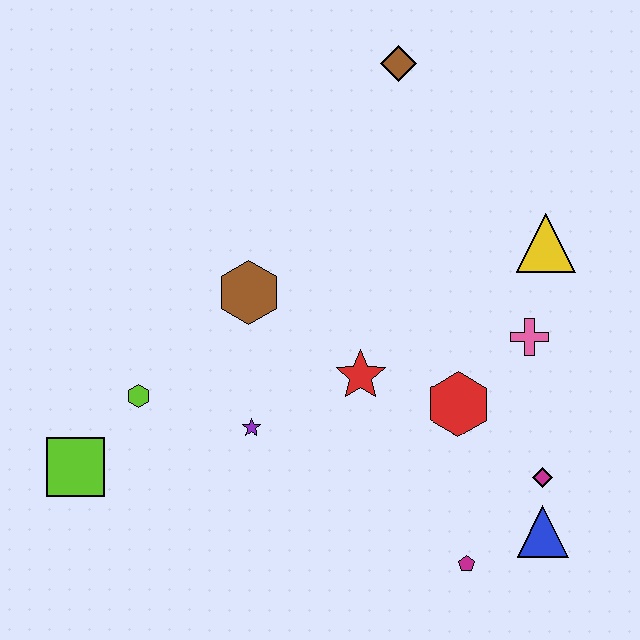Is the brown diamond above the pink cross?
Yes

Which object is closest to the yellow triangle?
The pink cross is closest to the yellow triangle.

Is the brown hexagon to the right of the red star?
No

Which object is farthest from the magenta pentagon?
The brown diamond is farthest from the magenta pentagon.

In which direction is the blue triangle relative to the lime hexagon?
The blue triangle is to the right of the lime hexagon.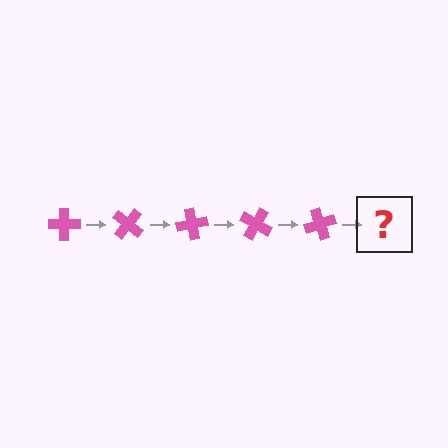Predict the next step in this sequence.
The next step is a pink cross rotated 200 degrees.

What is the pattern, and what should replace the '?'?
The pattern is that the cross rotates 40 degrees each step. The '?' should be a pink cross rotated 200 degrees.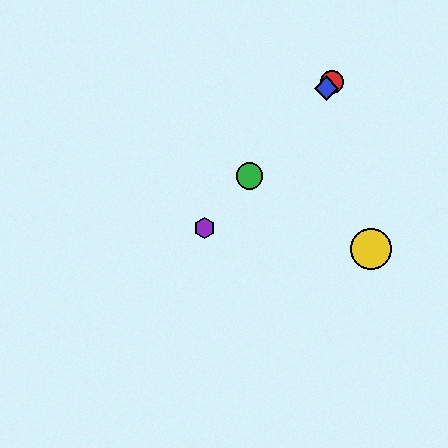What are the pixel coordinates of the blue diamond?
The blue diamond is at (327, 88).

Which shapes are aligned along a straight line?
The red circle, the blue diamond, the green circle, the purple hexagon are aligned along a straight line.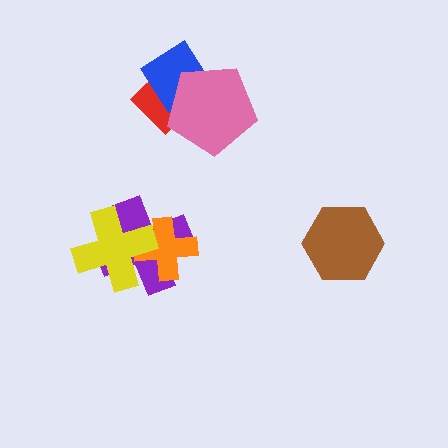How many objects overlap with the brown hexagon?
0 objects overlap with the brown hexagon.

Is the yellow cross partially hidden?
No, no other shape covers it.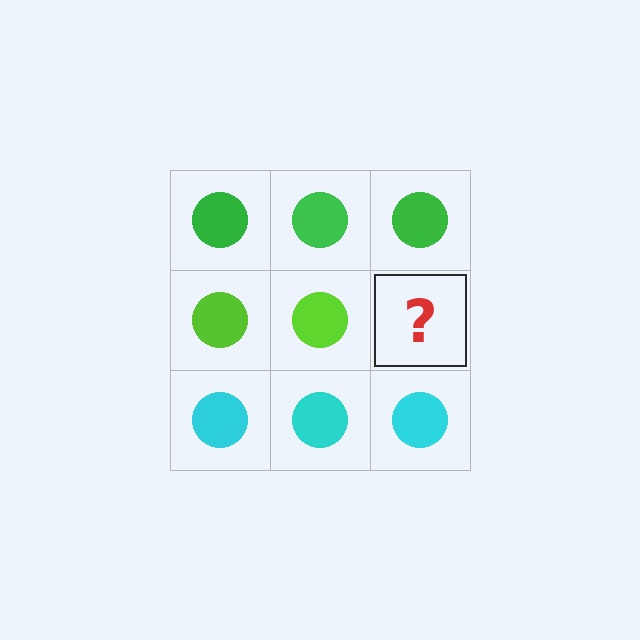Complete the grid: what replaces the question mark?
The question mark should be replaced with a lime circle.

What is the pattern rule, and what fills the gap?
The rule is that each row has a consistent color. The gap should be filled with a lime circle.